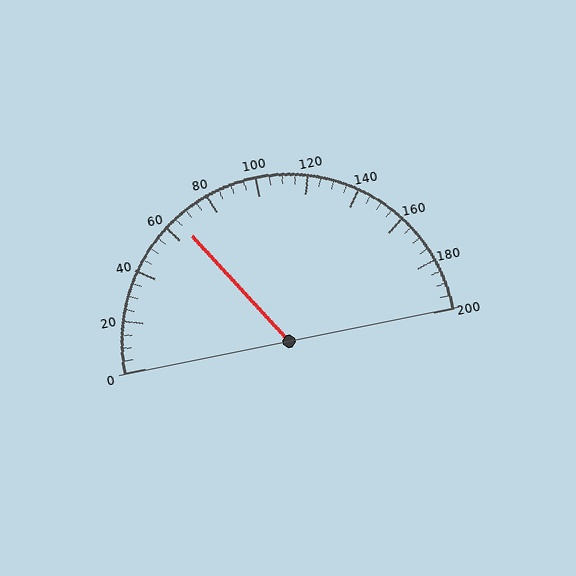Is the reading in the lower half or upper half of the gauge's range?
The reading is in the lower half of the range (0 to 200).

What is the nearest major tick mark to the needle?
The nearest major tick mark is 60.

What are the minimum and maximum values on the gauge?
The gauge ranges from 0 to 200.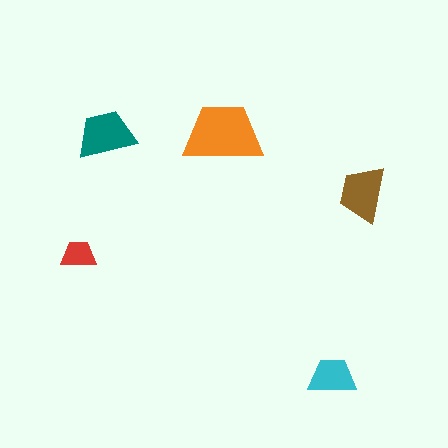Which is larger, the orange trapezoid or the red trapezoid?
The orange one.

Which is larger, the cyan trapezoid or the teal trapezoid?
The teal one.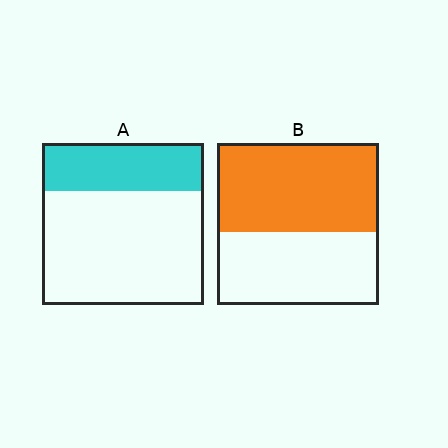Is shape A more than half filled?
No.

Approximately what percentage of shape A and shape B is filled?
A is approximately 30% and B is approximately 55%.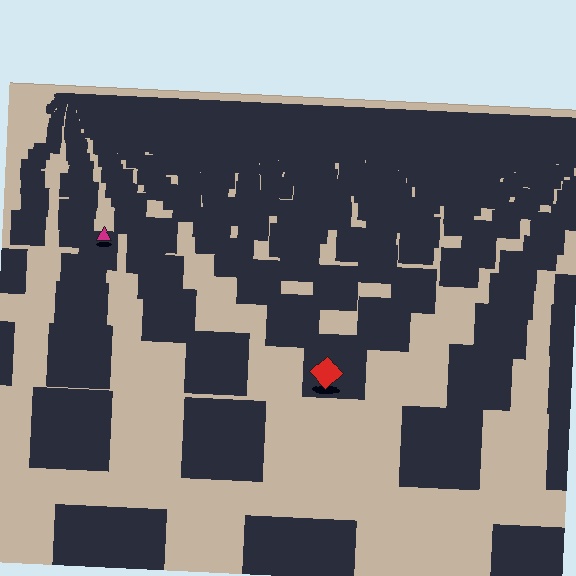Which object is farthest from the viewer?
The magenta triangle is farthest from the viewer. It appears smaller and the ground texture around it is denser.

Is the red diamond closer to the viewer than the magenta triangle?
Yes. The red diamond is closer — you can tell from the texture gradient: the ground texture is coarser near it.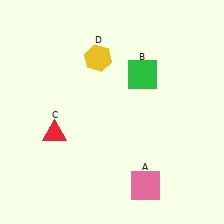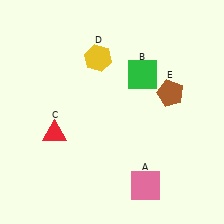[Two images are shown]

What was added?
A brown pentagon (E) was added in Image 2.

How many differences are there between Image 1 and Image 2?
There is 1 difference between the two images.